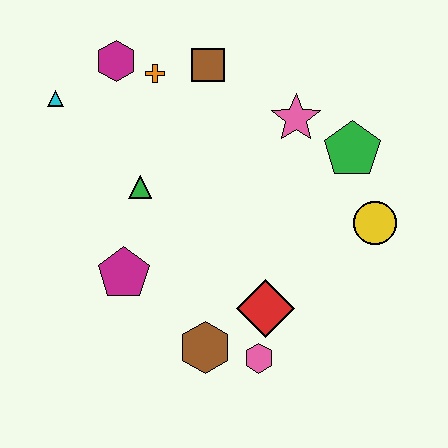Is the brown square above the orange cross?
Yes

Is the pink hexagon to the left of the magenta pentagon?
No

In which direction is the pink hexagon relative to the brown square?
The pink hexagon is below the brown square.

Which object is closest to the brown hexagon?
The pink hexagon is closest to the brown hexagon.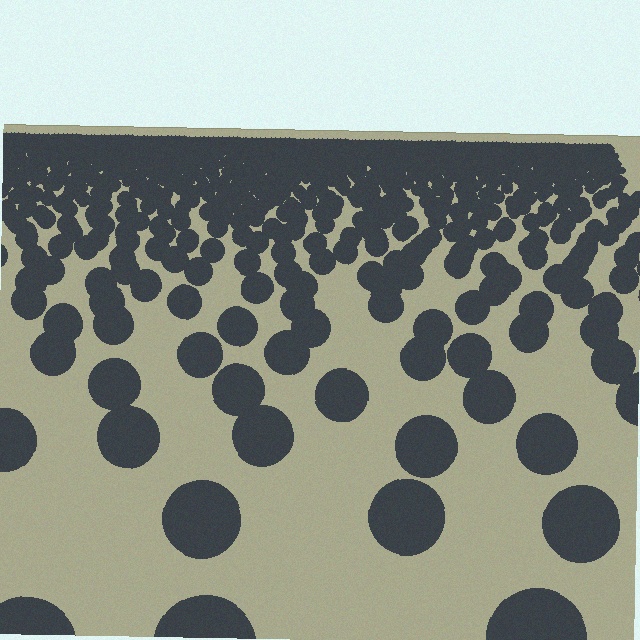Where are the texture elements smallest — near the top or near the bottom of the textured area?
Near the top.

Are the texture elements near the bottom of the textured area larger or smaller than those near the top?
Larger. Near the bottom, elements are closer to the viewer and appear at a bigger on-screen size.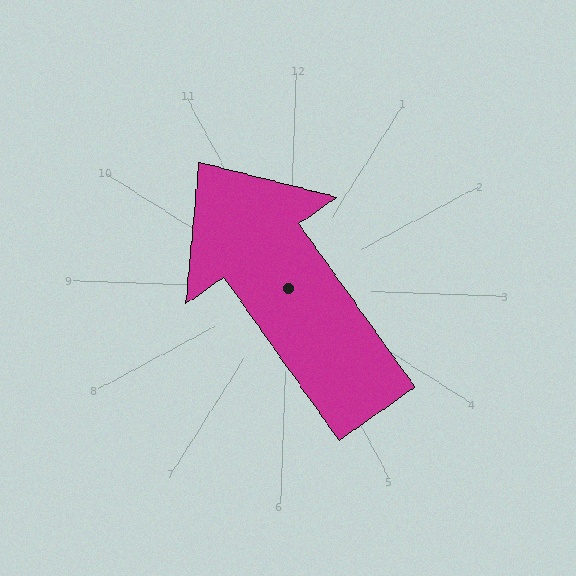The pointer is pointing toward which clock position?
Roughly 11 o'clock.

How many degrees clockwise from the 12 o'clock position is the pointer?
Approximately 323 degrees.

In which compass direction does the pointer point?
Northwest.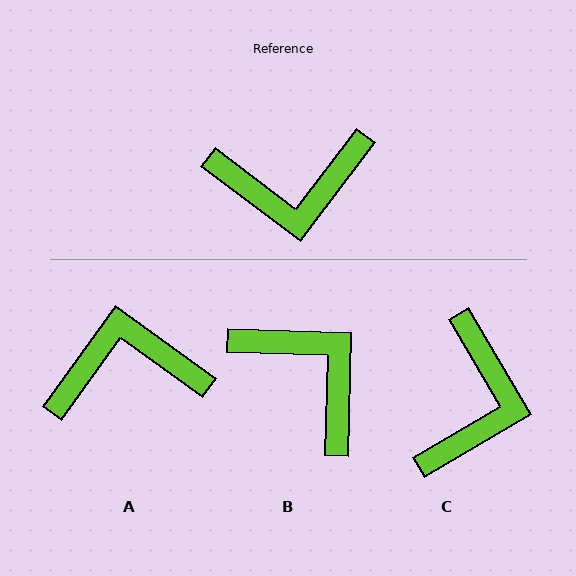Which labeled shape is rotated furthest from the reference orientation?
A, about 179 degrees away.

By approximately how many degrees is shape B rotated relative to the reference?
Approximately 126 degrees counter-clockwise.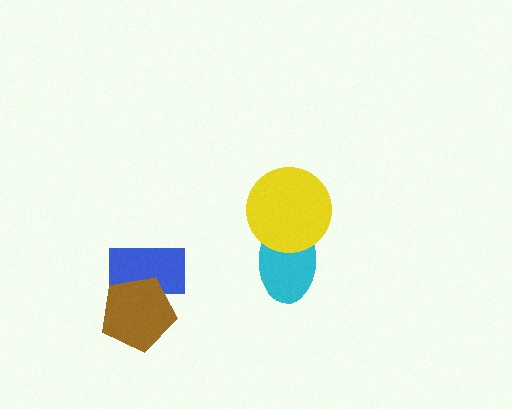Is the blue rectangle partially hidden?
Yes, it is partially covered by another shape.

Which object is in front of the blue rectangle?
The brown pentagon is in front of the blue rectangle.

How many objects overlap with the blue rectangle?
1 object overlaps with the blue rectangle.